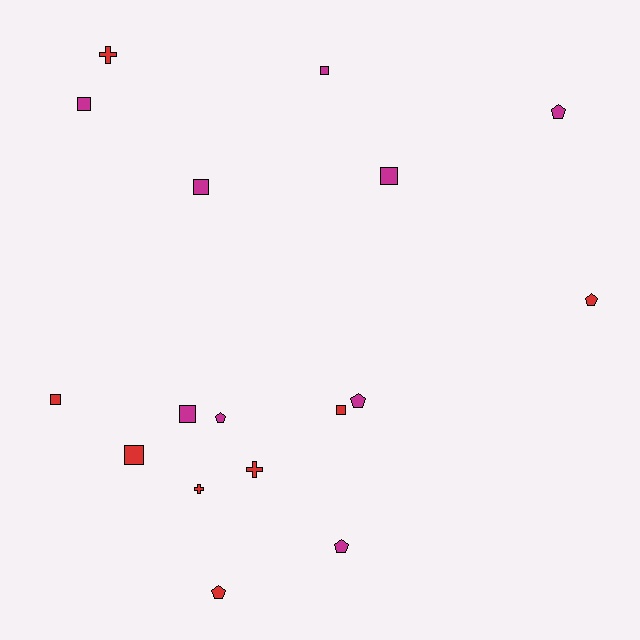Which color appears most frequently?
Magenta, with 9 objects.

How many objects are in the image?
There are 17 objects.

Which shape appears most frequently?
Square, with 8 objects.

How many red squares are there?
There are 3 red squares.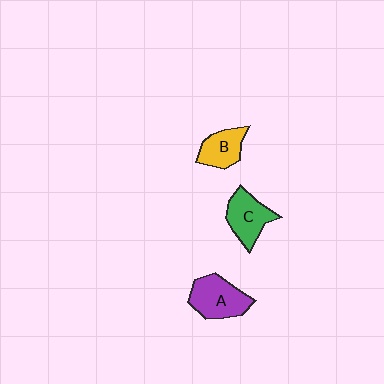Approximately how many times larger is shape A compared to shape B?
Approximately 1.4 times.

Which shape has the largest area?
Shape A (purple).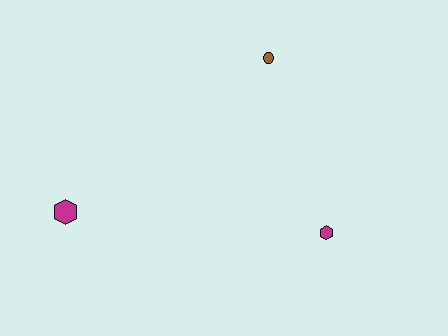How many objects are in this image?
There are 3 objects.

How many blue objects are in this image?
There are no blue objects.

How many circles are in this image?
There is 1 circle.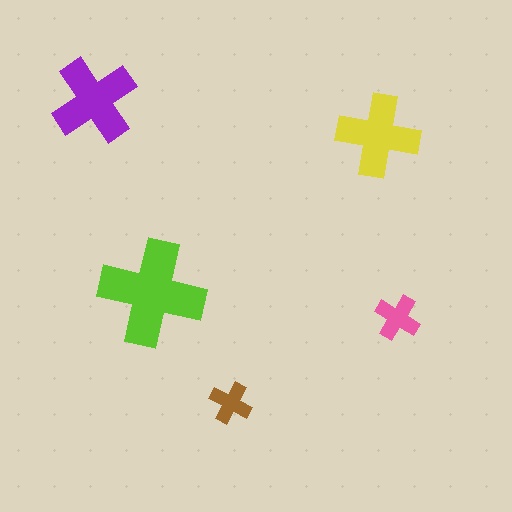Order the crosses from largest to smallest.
the lime one, the purple one, the yellow one, the pink one, the brown one.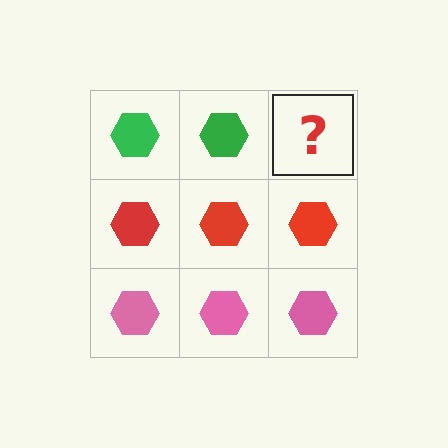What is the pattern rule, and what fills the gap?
The rule is that each row has a consistent color. The gap should be filled with a green hexagon.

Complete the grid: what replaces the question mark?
The question mark should be replaced with a green hexagon.